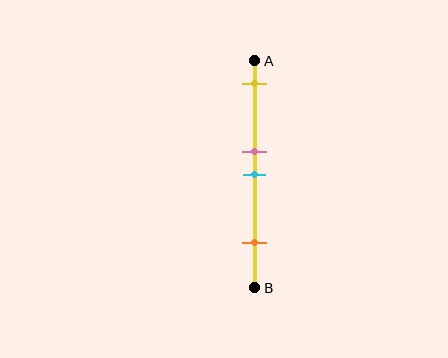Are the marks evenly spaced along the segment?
No, the marks are not evenly spaced.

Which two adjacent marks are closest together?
The pink and cyan marks are the closest adjacent pair.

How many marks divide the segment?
There are 4 marks dividing the segment.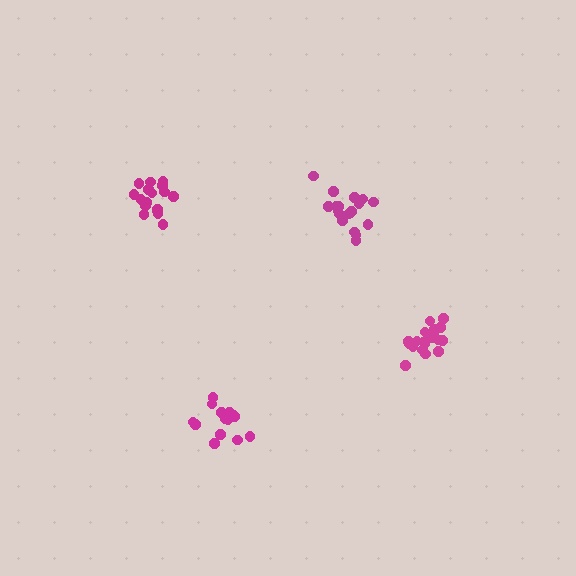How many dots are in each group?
Group 1: 14 dots, Group 2: 19 dots, Group 3: 17 dots, Group 4: 19 dots (69 total).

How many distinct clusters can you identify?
There are 4 distinct clusters.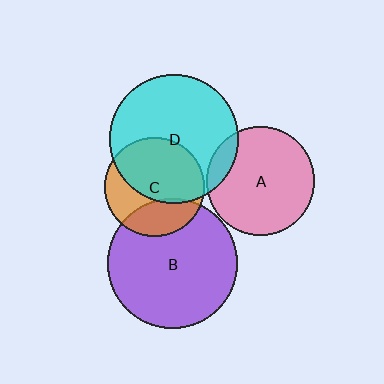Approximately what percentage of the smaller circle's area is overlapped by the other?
Approximately 5%.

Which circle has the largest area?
Circle B (purple).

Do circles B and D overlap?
Yes.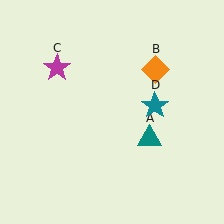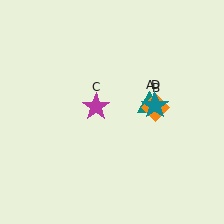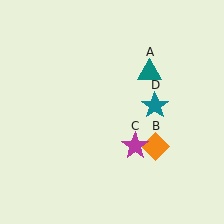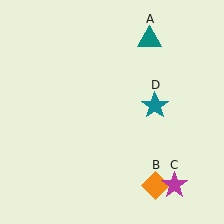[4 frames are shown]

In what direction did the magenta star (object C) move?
The magenta star (object C) moved down and to the right.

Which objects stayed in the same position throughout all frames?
Teal star (object D) remained stationary.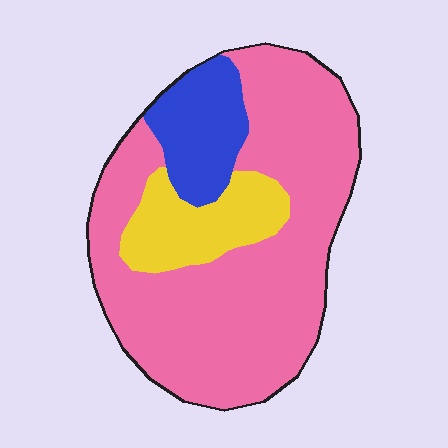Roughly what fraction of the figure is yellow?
Yellow covers about 15% of the figure.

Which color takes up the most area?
Pink, at roughly 70%.